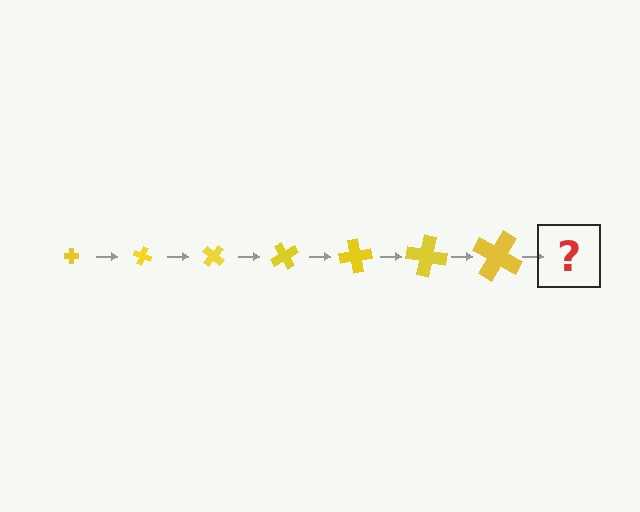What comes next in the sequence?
The next element should be a cross, larger than the previous one and rotated 140 degrees from the start.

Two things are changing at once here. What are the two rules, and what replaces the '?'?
The two rules are that the cross grows larger each step and it rotates 20 degrees each step. The '?' should be a cross, larger than the previous one and rotated 140 degrees from the start.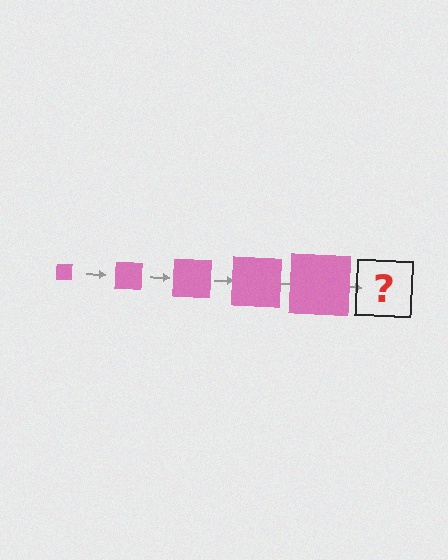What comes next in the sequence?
The next element should be a pink square, larger than the previous one.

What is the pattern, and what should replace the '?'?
The pattern is that the square gets progressively larger each step. The '?' should be a pink square, larger than the previous one.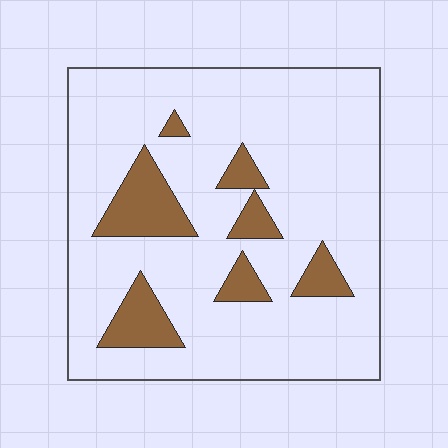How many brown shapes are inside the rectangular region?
7.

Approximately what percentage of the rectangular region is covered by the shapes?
Approximately 15%.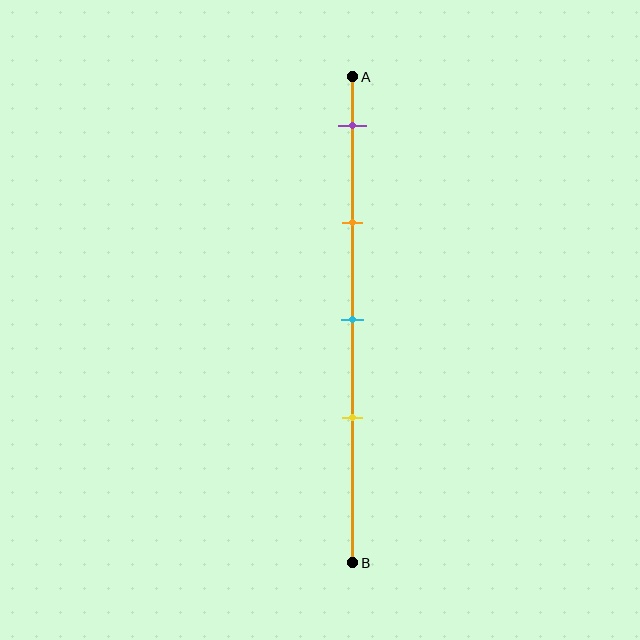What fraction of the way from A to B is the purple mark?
The purple mark is approximately 10% (0.1) of the way from A to B.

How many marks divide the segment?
There are 4 marks dividing the segment.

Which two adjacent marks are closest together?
The cyan and yellow marks are the closest adjacent pair.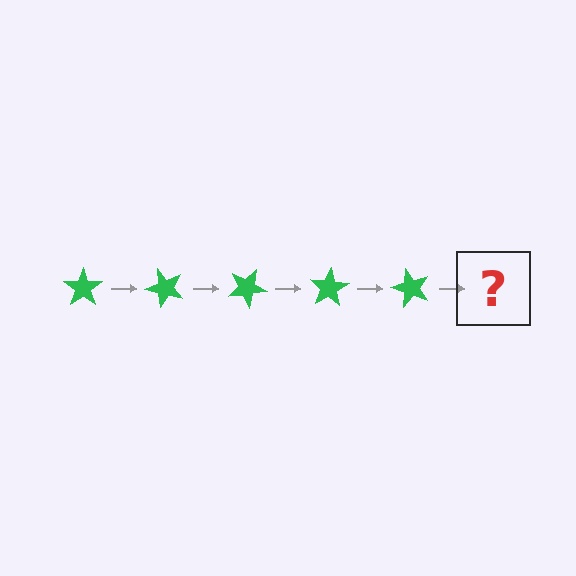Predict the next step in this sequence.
The next step is a green star rotated 250 degrees.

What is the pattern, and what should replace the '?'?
The pattern is that the star rotates 50 degrees each step. The '?' should be a green star rotated 250 degrees.